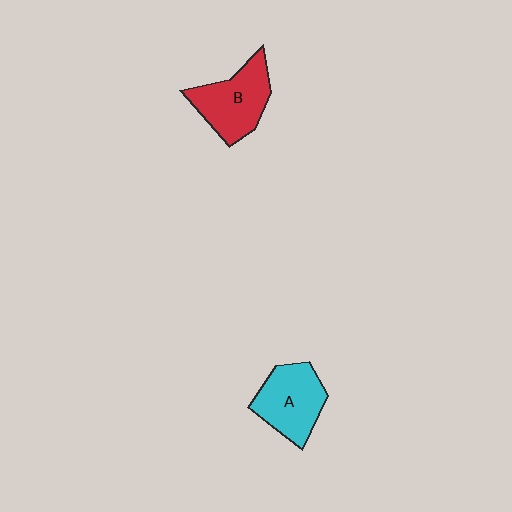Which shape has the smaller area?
Shape A (cyan).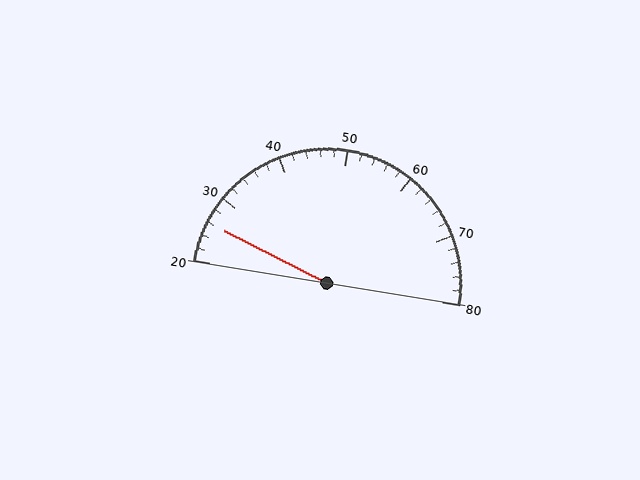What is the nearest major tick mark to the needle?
The nearest major tick mark is 30.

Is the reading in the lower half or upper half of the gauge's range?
The reading is in the lower half of the range (20 to 80).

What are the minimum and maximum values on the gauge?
The gauge ranges from 20 to 80.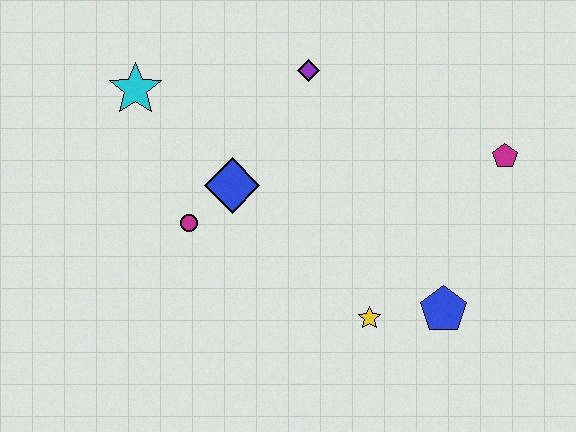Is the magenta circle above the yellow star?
Yes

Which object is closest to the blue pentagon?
The yellow star is closest to the blue pentagon.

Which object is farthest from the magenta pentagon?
The cyan star is farthest from the magenta pentagon.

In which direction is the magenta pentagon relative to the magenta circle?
The magenta pentagon is to the right of the magenta circle.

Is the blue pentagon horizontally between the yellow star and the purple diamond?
No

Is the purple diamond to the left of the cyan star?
No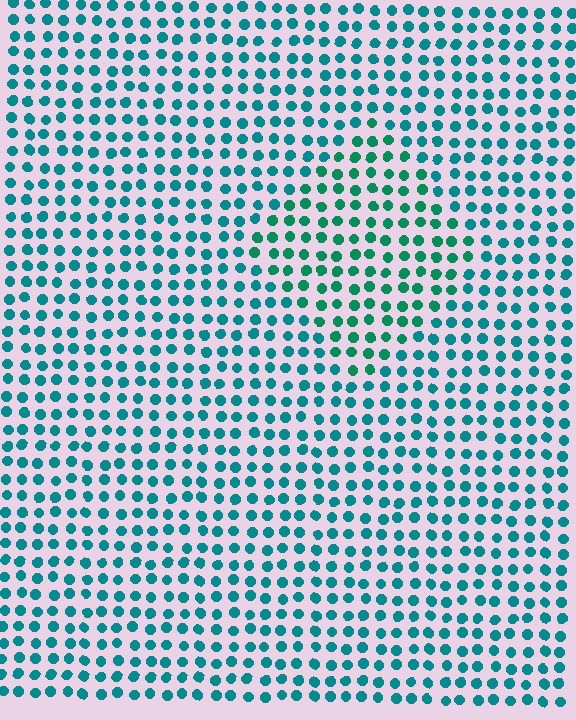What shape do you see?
I see a diamond.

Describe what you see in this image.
The image is filled with small teal elements in a uniform arrangement. A diamond-shaped region is visible where the elements are tinted to a slightly different hue, forming a subtle color boundary.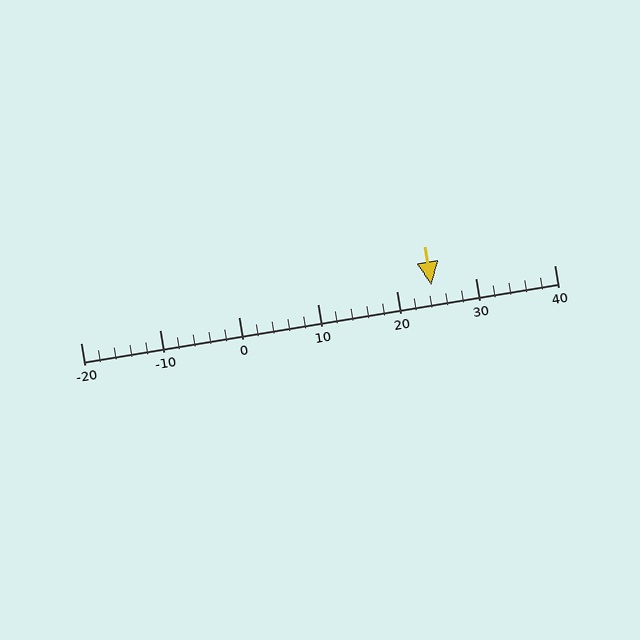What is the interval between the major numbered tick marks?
The major tick marks are spaced 10 units apart.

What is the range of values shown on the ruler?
The ruler shows values from -20 to 40.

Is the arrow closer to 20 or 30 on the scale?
The arrow is closer to 20.